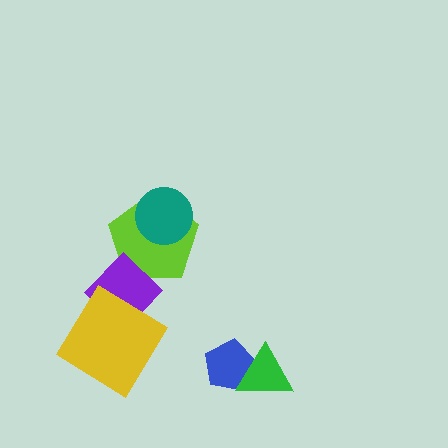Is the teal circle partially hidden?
No, no other shape covers it.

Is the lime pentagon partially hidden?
Yes, it is partially covered by another shape.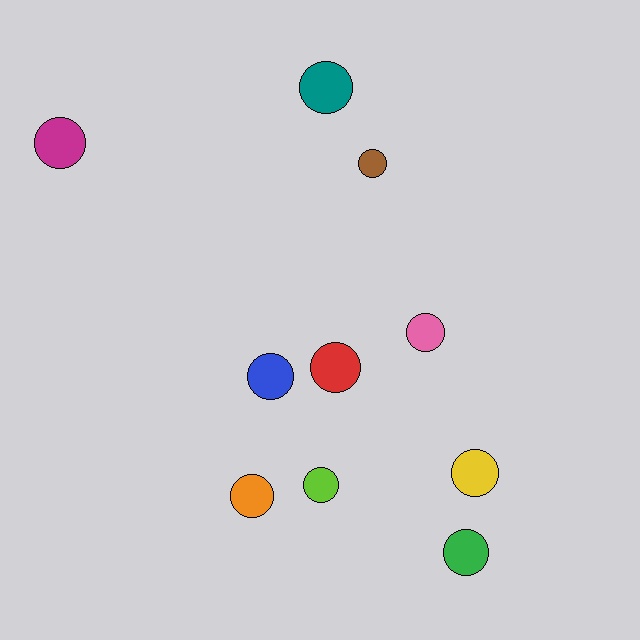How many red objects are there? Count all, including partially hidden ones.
There is 1 red object.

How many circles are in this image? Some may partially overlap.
There are 10 circles.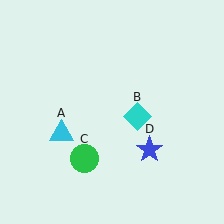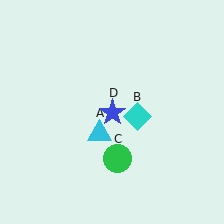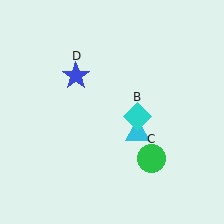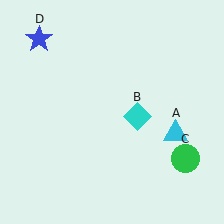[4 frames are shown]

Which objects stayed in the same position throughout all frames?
Cyan diamond (object B) remained stationary.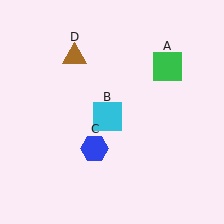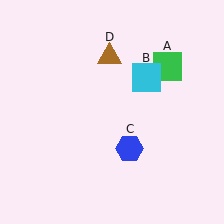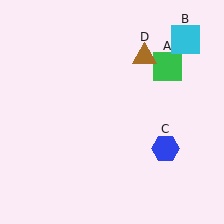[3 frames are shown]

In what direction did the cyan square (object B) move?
The cyan square (object B) moved up and to the right.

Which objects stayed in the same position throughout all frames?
Green square (object A) remained stationary.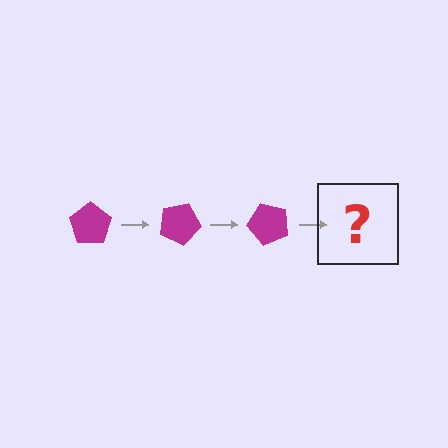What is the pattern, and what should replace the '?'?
The pattern is that the pentagon rotates 25 degrees each step. The '?' should be a magenta pentagon rotated 75 degrees.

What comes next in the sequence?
The next element should be a magenta pentagon rotated 75 degrees.